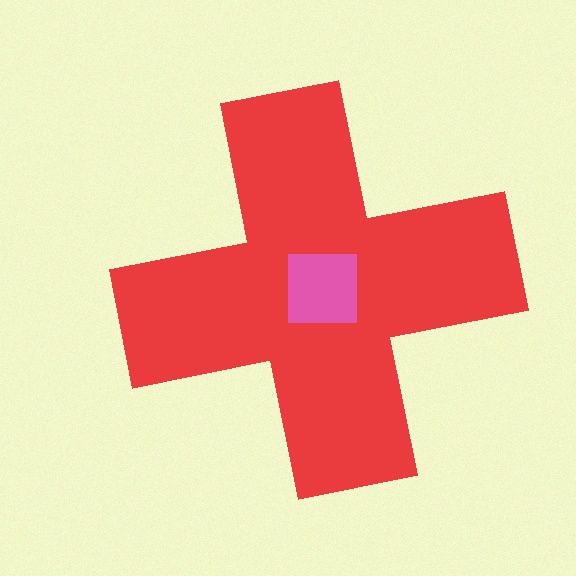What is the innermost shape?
The pink square.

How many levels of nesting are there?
2.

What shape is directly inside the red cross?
The pink square.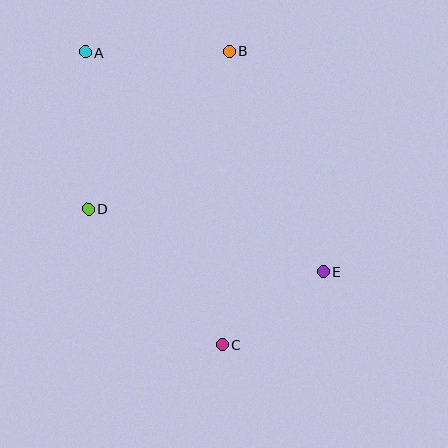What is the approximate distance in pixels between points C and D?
The distance between C and D is approximately 190 pixels.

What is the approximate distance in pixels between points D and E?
The distance between D and E is approximately 243 pixels.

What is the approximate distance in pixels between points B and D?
The distance between B and D is approximately 211 pixels.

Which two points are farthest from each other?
Points A and E are farthest from each other.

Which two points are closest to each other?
Points C and E are closest to each other.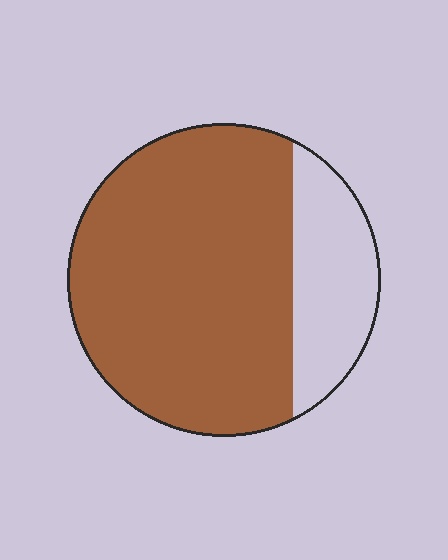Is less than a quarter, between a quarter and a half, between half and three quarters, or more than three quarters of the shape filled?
More than three quarters.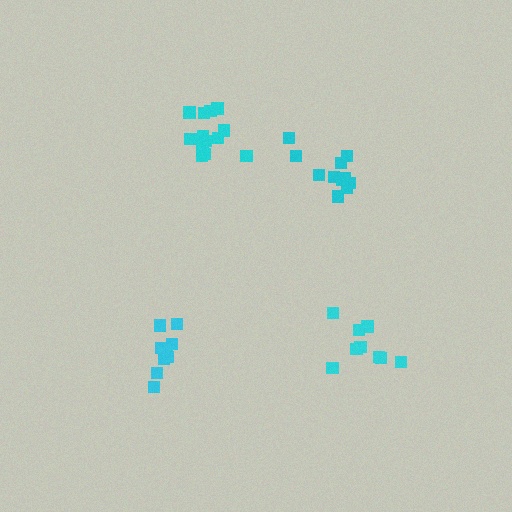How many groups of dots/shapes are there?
There are 4 groups.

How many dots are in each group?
Group 1: 9 dots, Group 2: 11 dots, Group 3: 9 dots, Group 4: 13 dots (42 total).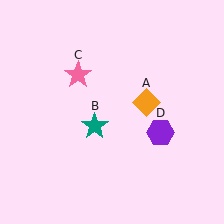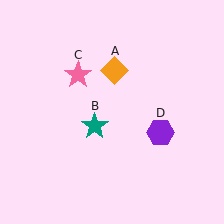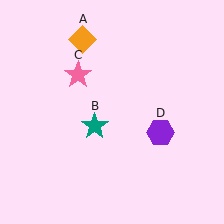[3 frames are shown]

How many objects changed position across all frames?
1 object changed position: orange diamond (object A).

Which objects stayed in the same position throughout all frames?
Teal star (object B) and pink star (object C) and purple hexagon (object D) remained stationary.